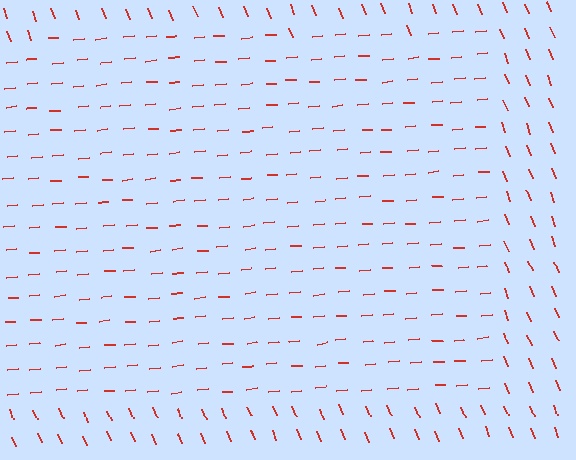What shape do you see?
I see a rectangle.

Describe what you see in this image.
The image is filled with small red line segments. A rectangle region in the image has lines oriented differently from the surrounding lines, creating a visible texture boundary.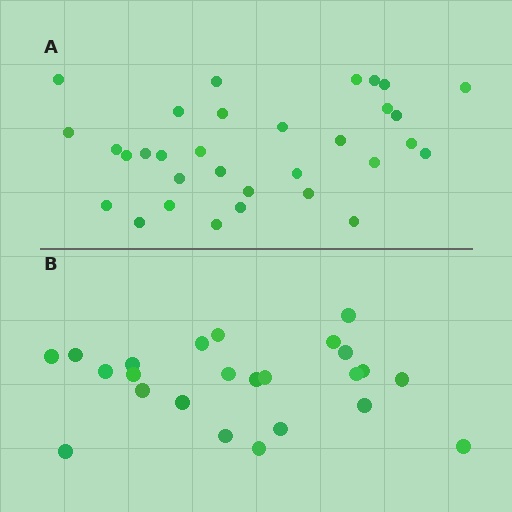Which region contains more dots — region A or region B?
Region A (the top region) has more dots.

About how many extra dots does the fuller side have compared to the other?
Region A has roughly 8 or so more dots than region B.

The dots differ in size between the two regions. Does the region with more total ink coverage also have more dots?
No. Region B has more total ink coverage because its dots are larger, but region A actually contains more individual dots. Total area can be misleading — the number of items is what matters here.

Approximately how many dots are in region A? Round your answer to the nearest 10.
About 30 dots. (The exact count is 32, which rounds to 30.)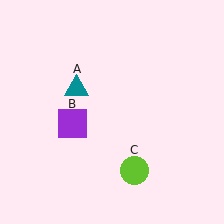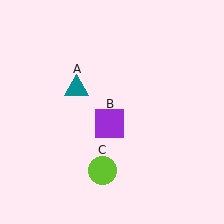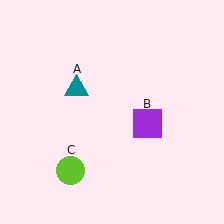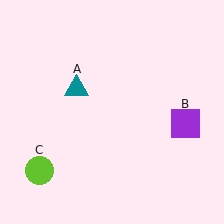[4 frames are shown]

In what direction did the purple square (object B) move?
The purple square (object B) moved right.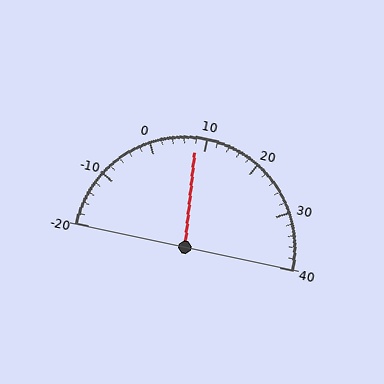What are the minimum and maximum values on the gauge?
The gauge ranges from -20 to 40.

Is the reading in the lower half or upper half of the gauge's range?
The reading is in the lower half of the range (-20 to 40).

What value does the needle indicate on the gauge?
The needle indicates approximately 8.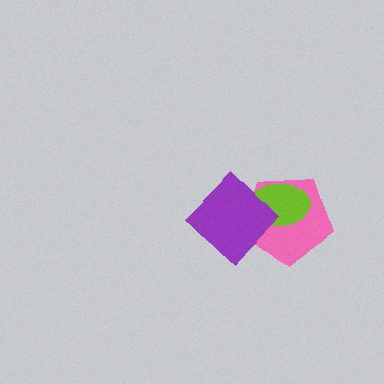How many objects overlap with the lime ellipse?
2 objects overlap with the lime ellipse.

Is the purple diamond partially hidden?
No, no other shape covers it.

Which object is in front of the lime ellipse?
The purple diamond is in front of the lime ellipse.